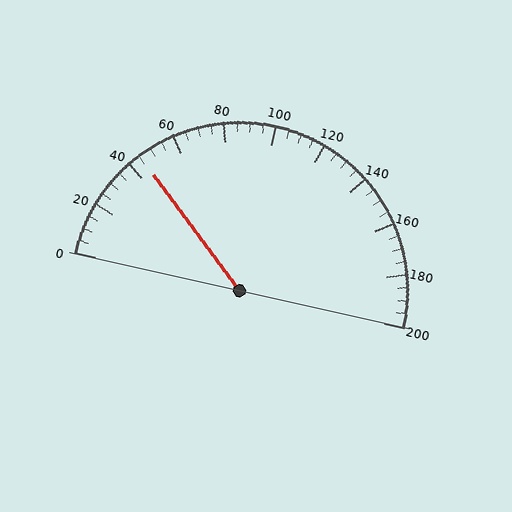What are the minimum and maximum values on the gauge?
The gauge ranges from 0 to 200.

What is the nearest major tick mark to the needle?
The nearest major tick mark is 40.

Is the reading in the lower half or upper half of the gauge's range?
The reading is in the lower half of the range (0 to 200).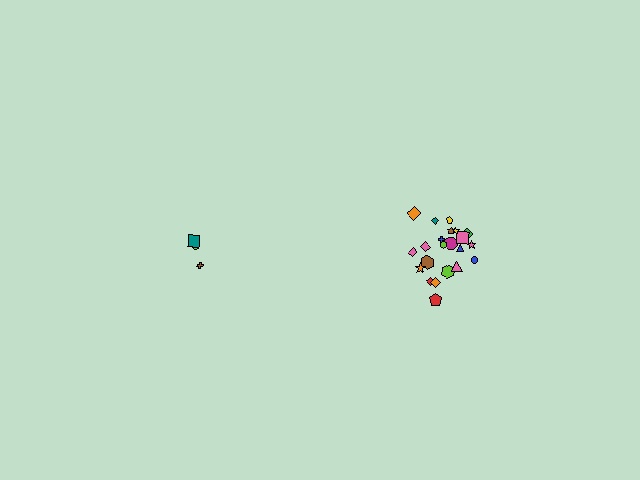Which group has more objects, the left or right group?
The right group.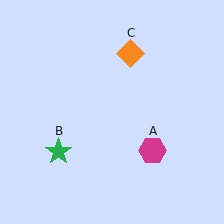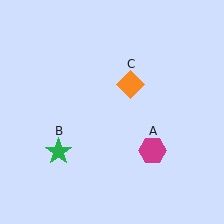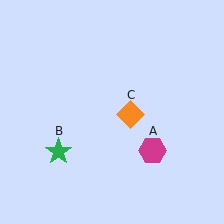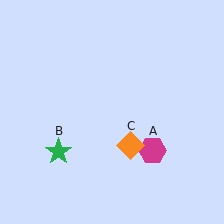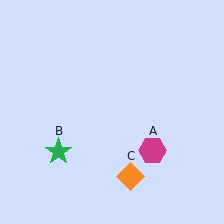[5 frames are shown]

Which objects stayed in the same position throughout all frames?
Magenta hexagon (object A) and green star (object B) remained stationary.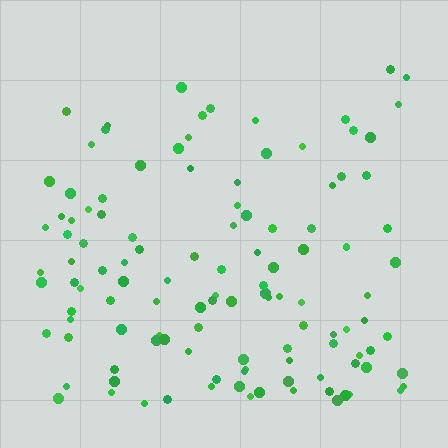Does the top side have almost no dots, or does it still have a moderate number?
Still a moderate number, just noticeably fewer than the bottom.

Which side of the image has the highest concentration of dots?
The bottom.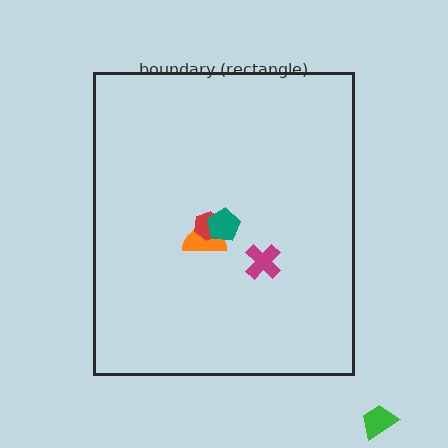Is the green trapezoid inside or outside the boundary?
Outside.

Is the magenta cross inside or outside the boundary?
Inside.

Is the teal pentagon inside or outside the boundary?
Inside.